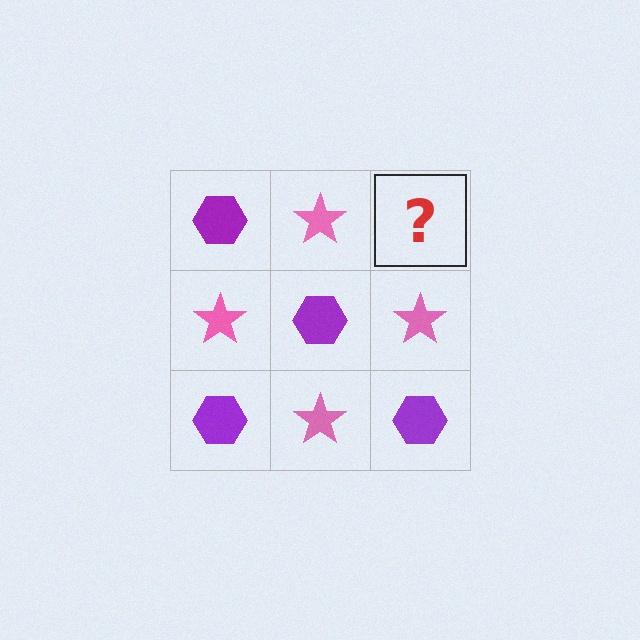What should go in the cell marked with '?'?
The missing cell should contain a purple hexagon.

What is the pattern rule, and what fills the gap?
The rule is that it alternates purple hexagon and pink star in a checkerboard pattern. The gap should be filled with a purple hexagon.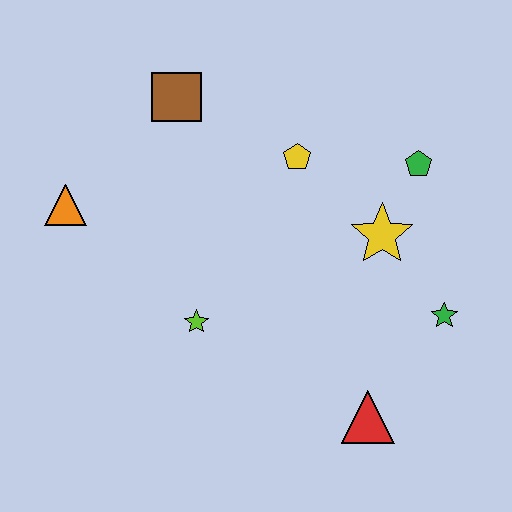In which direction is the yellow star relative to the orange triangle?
The yellow star is to the right of the orange triangle.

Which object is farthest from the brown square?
The red triangle is farthest from the brown square.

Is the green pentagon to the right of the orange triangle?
Yes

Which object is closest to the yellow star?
The green pentagon is closest to the yellow star.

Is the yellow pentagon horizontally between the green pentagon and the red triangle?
No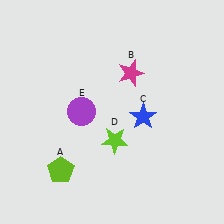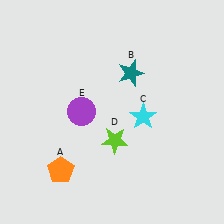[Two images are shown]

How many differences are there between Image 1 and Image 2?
There are 3 differences between the two images.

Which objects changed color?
A changed from lime to orange. B changed from magenta to teal. C changed from blue to cyan.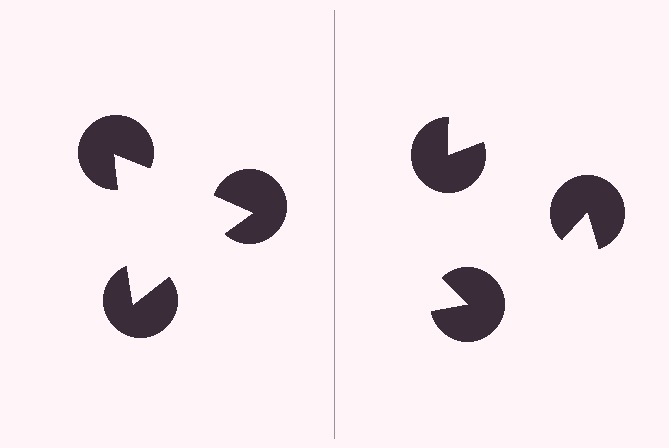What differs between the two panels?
The pac-man discs are positioned identically on both sides; only the wedge orientations differ. On the left they align to a triangle; on the right they are misaligned.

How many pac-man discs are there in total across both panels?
6 — 3 on each side.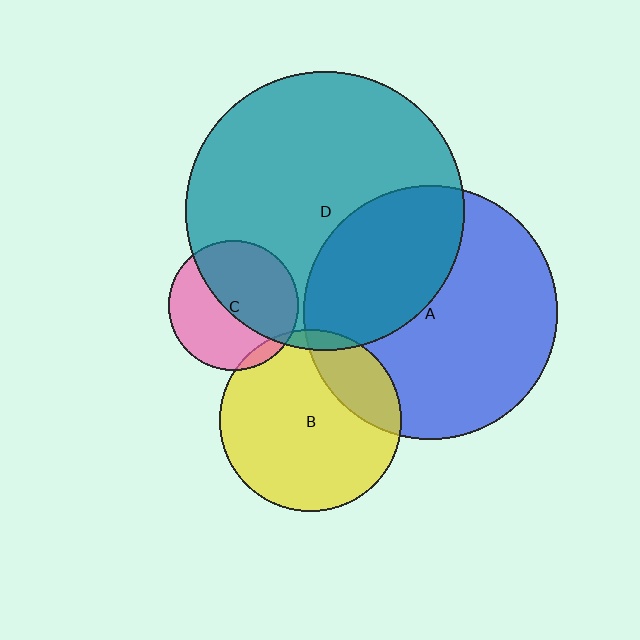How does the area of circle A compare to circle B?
Approximately 1.9 times.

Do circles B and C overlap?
Yes.